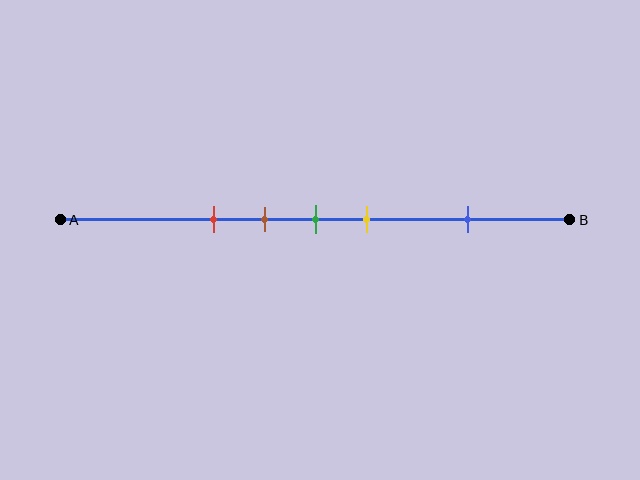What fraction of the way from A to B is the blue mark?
The blue mark is approximately 80% (0.8) of the way from A to B.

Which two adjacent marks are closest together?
The brown and green marks are the closest adjacent pair.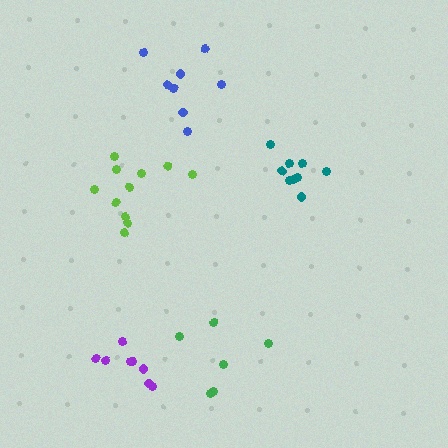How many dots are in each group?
Group 1: 8 dots, Group 2: 11 dots, Group 3: 9 dots, Group 4: 8 dots, Group 5: 8 dots (44 total).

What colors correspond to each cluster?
The clusters are colored: purple, lime, teal, blue, green.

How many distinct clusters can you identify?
There are 5 distinct clusters.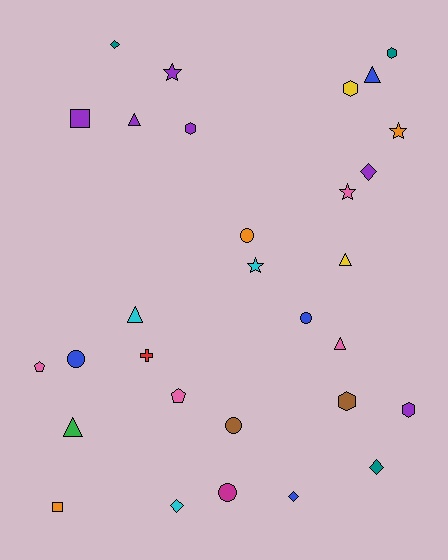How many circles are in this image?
There are 5 circles.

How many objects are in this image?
There are 30 objects.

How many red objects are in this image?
There is 1 red object.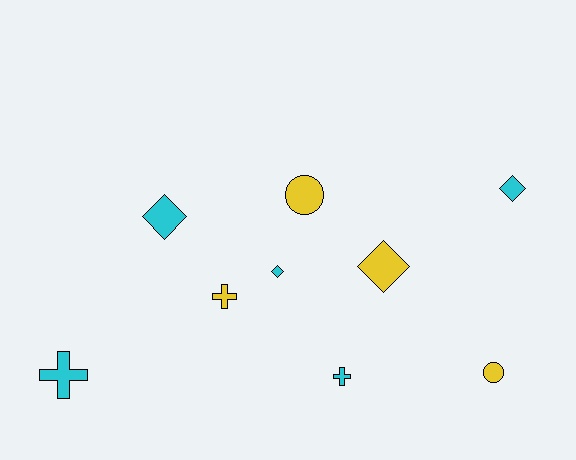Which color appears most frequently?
Cyan, with 5 objects.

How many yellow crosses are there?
There is 1 yellow cross.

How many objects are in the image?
There are 9 objects.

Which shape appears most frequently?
Diamond, with 4 objects.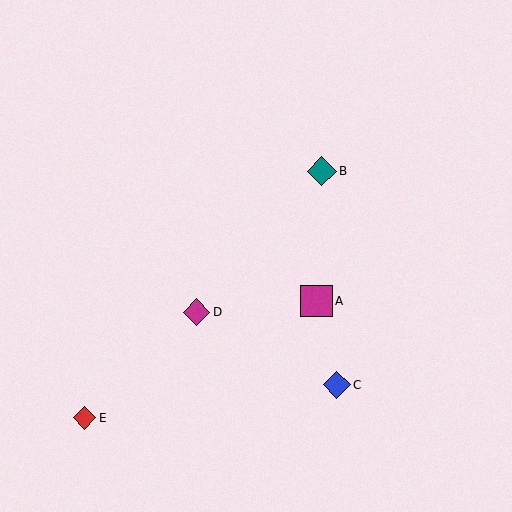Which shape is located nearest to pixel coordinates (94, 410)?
The red diamond (labeled E) at (84, 418) is nearest to that location.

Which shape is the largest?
The magenta square (labeled A) is the largest.